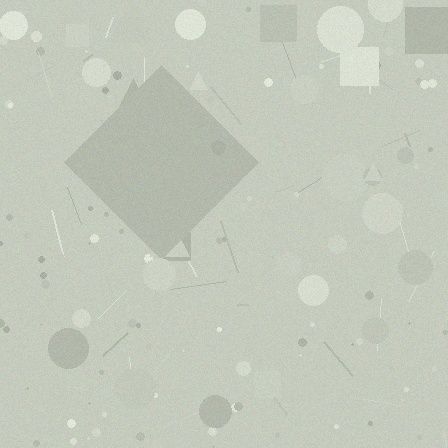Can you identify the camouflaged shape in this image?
The camouflaged shape is a diamond.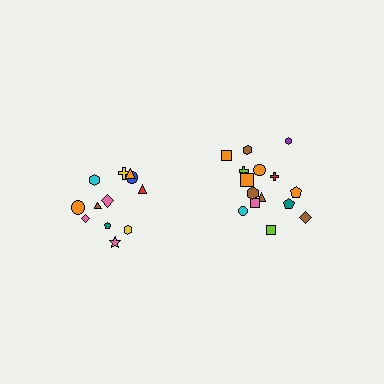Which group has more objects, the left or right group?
The right group.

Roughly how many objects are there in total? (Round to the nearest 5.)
Roughly 25 objects in total.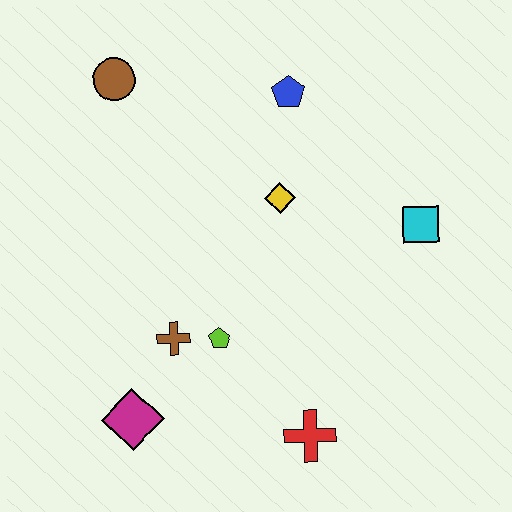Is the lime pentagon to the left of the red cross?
Yes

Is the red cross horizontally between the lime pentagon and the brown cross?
No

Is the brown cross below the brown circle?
Yes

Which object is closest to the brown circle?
The blue pentagon is closest to the brown circle.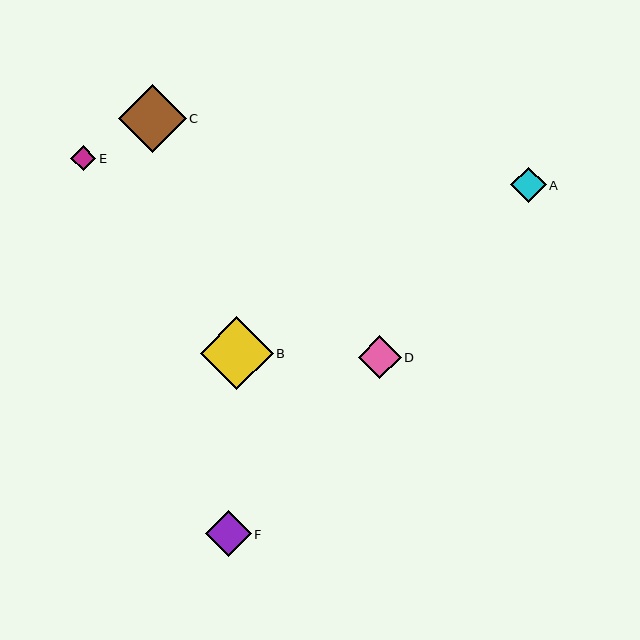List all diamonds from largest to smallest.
From largest to smallest: B, C, F, D, A, E.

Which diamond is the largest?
Diamond B is the largest with a size of approximately 73 pixels.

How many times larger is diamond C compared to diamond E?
Diamond C is approximately 2.7 times the size of diamond E.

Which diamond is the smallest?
Diamond E is the smallest with a size of approximately 25 pixels.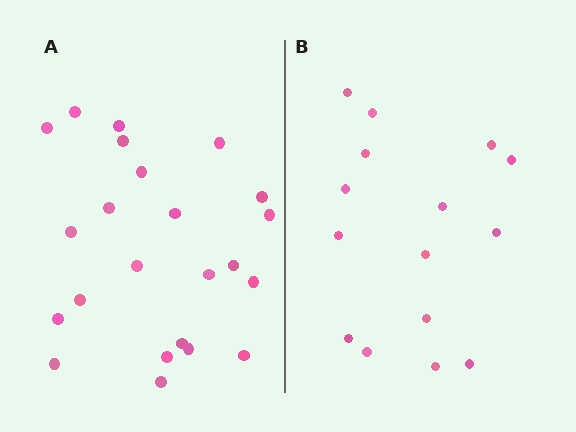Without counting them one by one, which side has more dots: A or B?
Region A (the left region) has more dots.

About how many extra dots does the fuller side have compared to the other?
Region A has roughly 8 or so more dots than region B.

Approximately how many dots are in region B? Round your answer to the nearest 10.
About 20 dots. (The exact count is 15, which rounds to 20.)